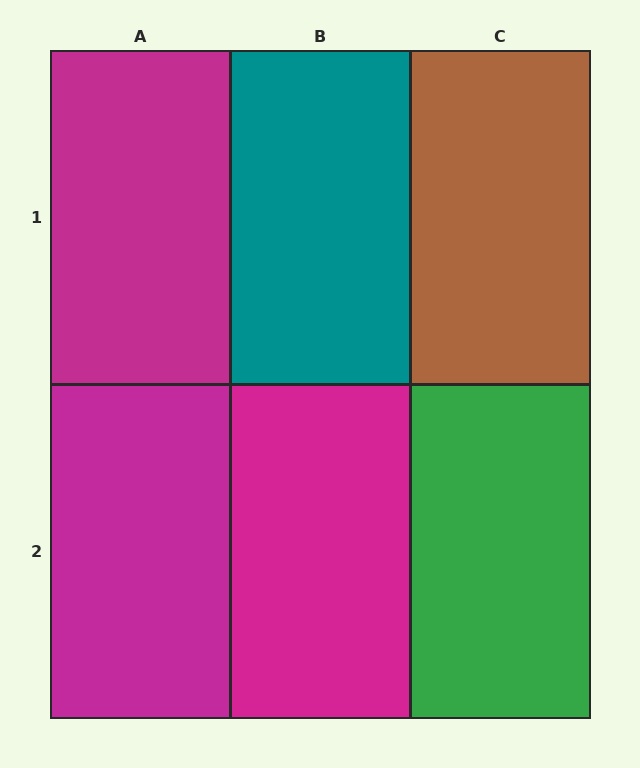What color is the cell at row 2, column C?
Green.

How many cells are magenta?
3 cells are magenta.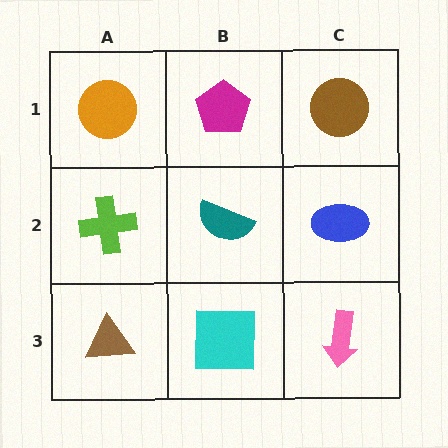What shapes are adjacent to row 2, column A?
An orange circle (row 1, column A), a brown triangle (row 3, column A), a teal semicircle (row 2, column B).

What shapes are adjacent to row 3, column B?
A teal semicircle (row 2, column B), a brown triangle (row 3, column A), a pink arrow (row 3, column C).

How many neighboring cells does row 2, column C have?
3.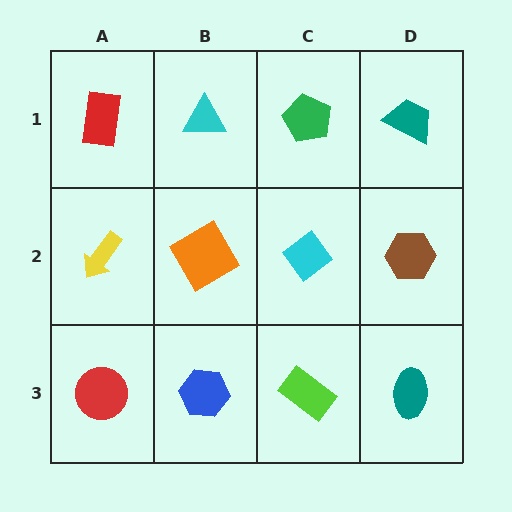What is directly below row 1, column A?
A yellow arrow.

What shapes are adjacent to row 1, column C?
A cyan diamond (row 2, column C), a cyan triangle (row 1, column B), a teal trapezoid (row 1, column D).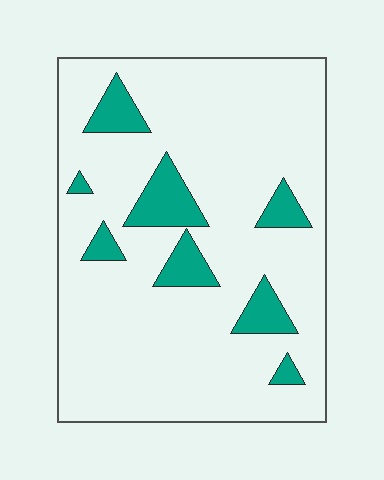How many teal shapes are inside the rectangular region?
8.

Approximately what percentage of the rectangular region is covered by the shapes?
Approximately 15%.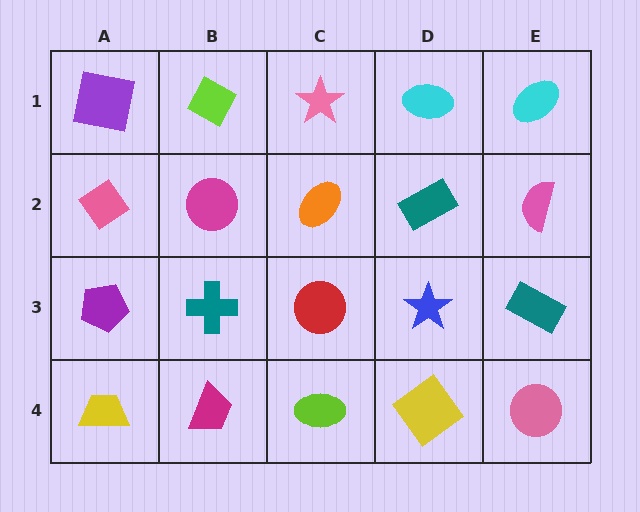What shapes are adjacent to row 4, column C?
A red circle (row 3, column C), a magenta trapezoid (row 4, column B), a yellow diamond (row 4, column D).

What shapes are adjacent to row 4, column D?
A blue star (row 3, column D), a lime ellipse (row 4, column C), a pink circle (row 4, column E).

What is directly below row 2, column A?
A purple pentagon.